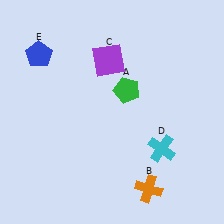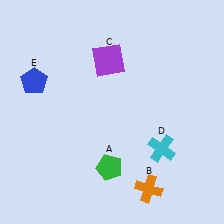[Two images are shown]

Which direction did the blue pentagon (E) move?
The blue pentagon (E) moved down.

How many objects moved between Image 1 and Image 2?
2 objects moved between the two images.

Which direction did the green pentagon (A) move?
The green pentagon (A) moved down.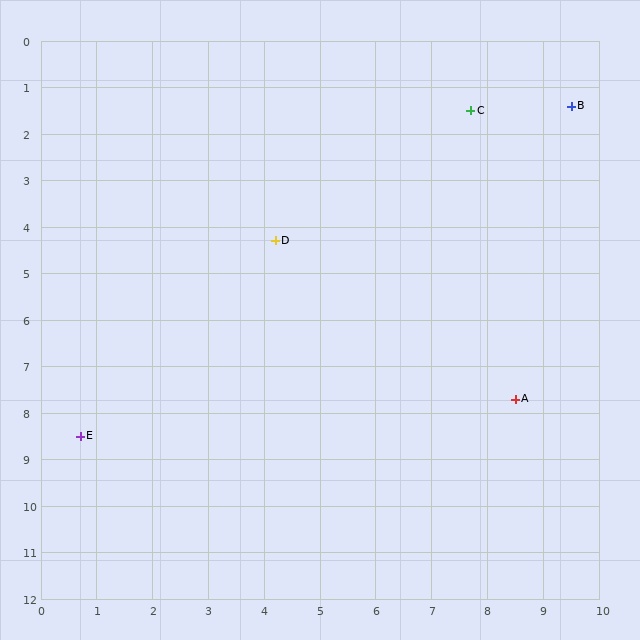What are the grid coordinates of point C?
Point C is at approximately (7.7, 1.5).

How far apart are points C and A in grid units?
Points C and A are about 6.3 grid units apart.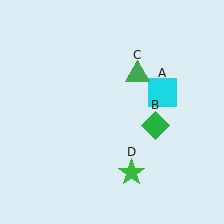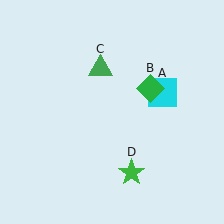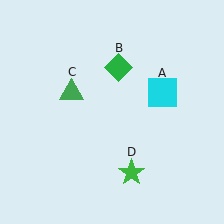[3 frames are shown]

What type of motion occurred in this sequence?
The green diamond (object B), green triangle (object C) rotated counterclockwise around the center of the scene.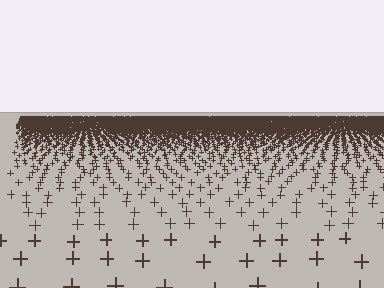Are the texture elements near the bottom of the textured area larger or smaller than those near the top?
Larger. Near the bottom, elements are closer to the viewer and appear at a bigger on-screen size.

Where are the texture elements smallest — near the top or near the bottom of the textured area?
Near the top.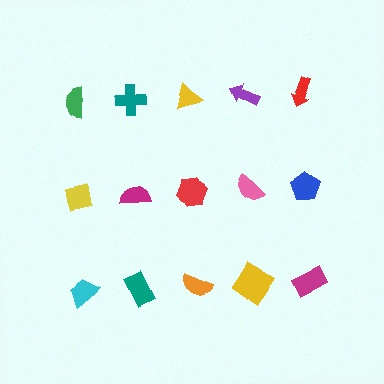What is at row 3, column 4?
A yellow diamond.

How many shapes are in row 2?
5 shapes.